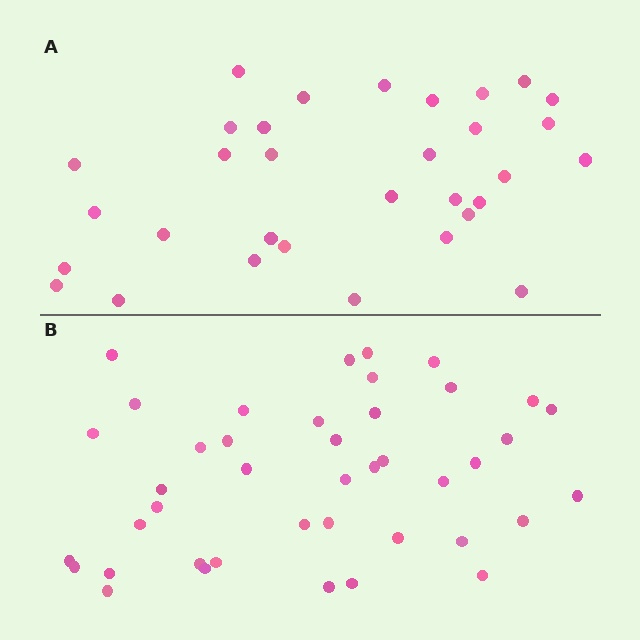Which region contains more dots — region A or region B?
Region B (the bottom region) has more dots.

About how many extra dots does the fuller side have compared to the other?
Region B has roughly 10 or so more dots than region A.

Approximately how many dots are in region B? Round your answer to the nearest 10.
About 40 dots. (The exact count is 42, which rounds to 40.)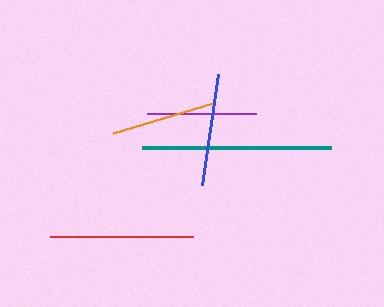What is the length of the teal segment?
The teal segment is approximately 189 pixels long.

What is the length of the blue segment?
The blue segment is approximately 112 pixels long.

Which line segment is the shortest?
The orange line is the shortest at approximately 104 pixels.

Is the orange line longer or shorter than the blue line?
The blue line is longer than the orange line.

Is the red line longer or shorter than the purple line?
The red line is longer than the purple line.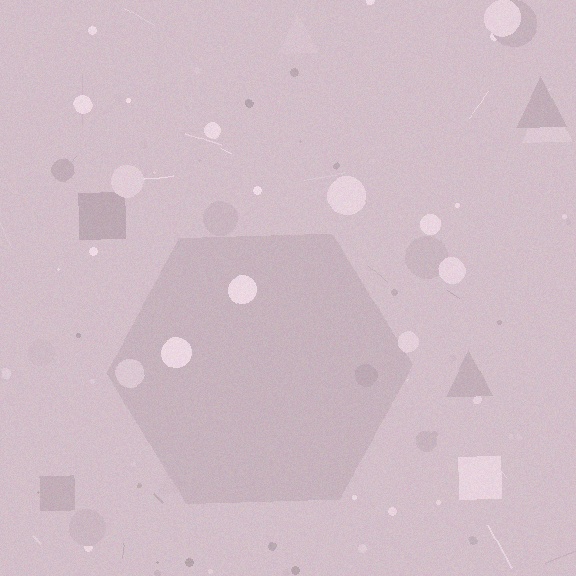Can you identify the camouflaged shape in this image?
The camouflaged shape is a hexagon.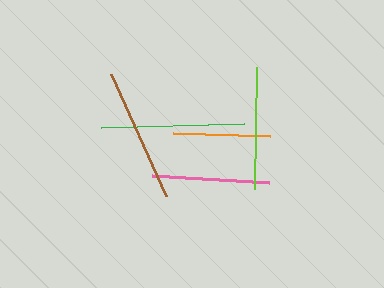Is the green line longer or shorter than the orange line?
The green line is longer than the orange line.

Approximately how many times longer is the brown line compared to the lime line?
The brown line is approximately 1.1 times the length of the lime line.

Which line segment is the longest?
The green line is the longest at approximately 143 pixels.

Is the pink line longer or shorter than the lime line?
The lime line is longer than the pink line.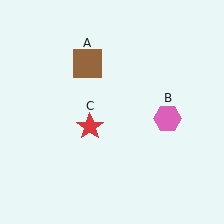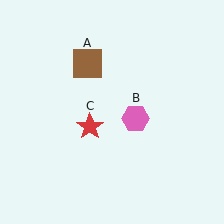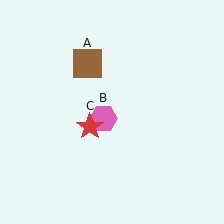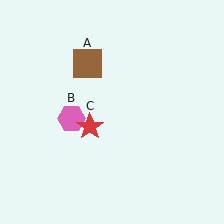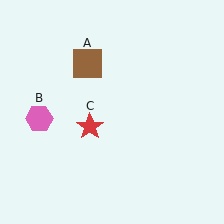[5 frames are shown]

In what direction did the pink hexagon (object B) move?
The pink hexagon (object B) moved left.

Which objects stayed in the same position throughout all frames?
Brown square (object A) and red star (object C) remained stationary.